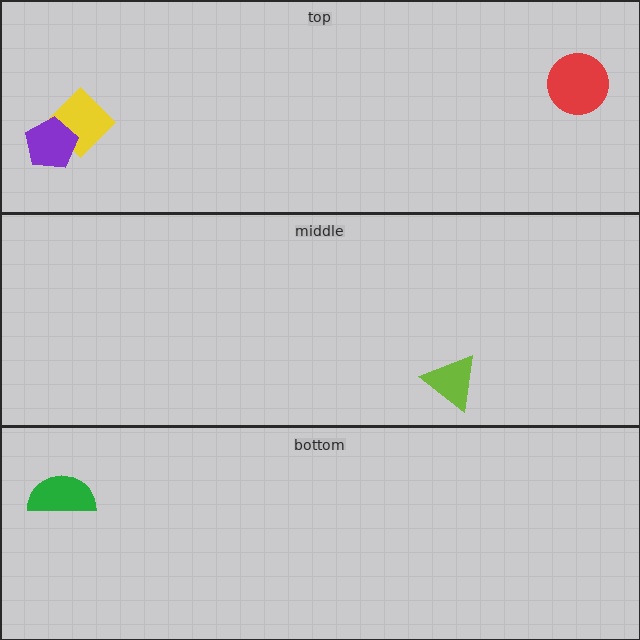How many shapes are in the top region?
3.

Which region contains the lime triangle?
The middle region.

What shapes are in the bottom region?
The green semicircle.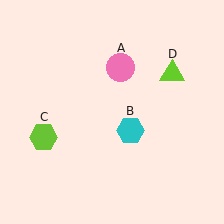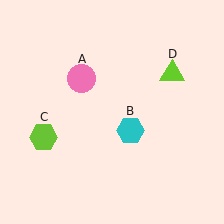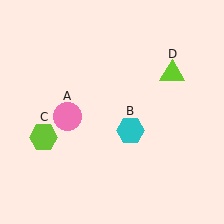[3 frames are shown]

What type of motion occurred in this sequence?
The pink circle (object A) rotated counterclockwise around the center of the scene.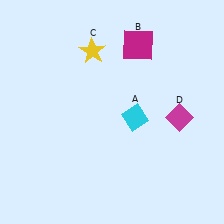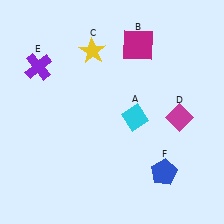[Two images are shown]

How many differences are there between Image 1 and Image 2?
There are 2 differences between the two images.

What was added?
A purple cross (E), a blue pentagon (F) were added in Image 2.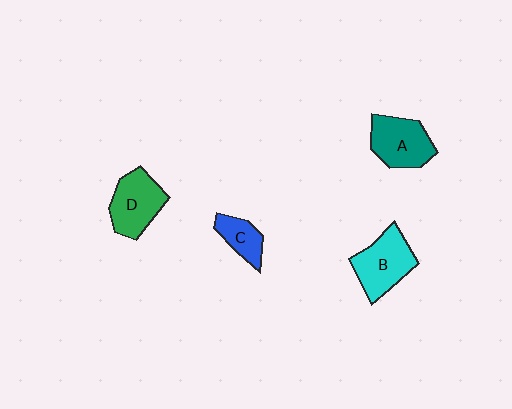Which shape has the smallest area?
Shape C (blue).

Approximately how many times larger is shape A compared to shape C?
Approximately 1.7 times.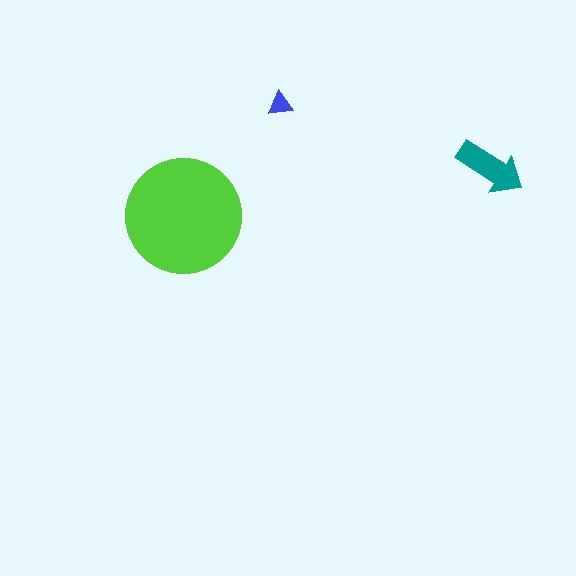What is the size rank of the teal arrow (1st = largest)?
2nd.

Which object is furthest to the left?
The lime circle is leftmost.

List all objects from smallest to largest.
The blue triangle, the teal arrow, the lime circle.